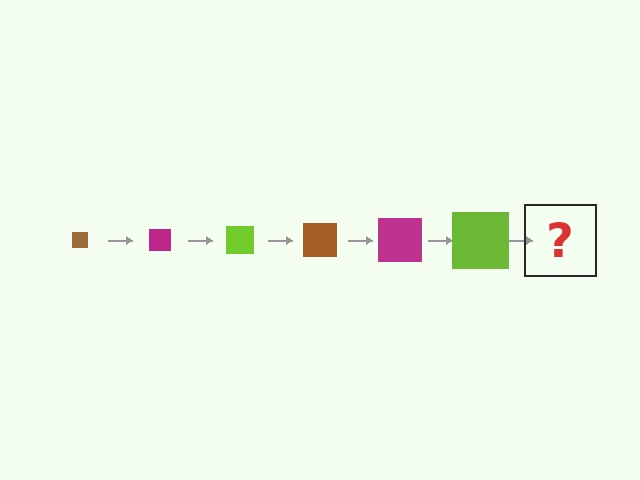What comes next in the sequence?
The next element should be a brown square, larger than the previous one.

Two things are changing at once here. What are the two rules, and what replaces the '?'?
The two rules are that the square grows larger each step and the color cycles through brown, magenta, and lime. The '?' should be a brown square, larger than the previous one.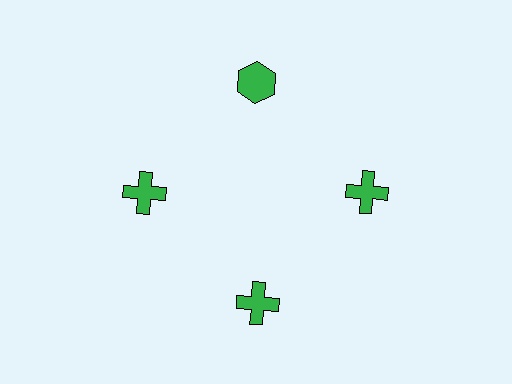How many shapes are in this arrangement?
There are 4 shapes arranged in a ring pattern.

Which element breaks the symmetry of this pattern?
The green hexagon at roughly the 12 o'clock position breaks the symmetry. All other shapes are green crosses.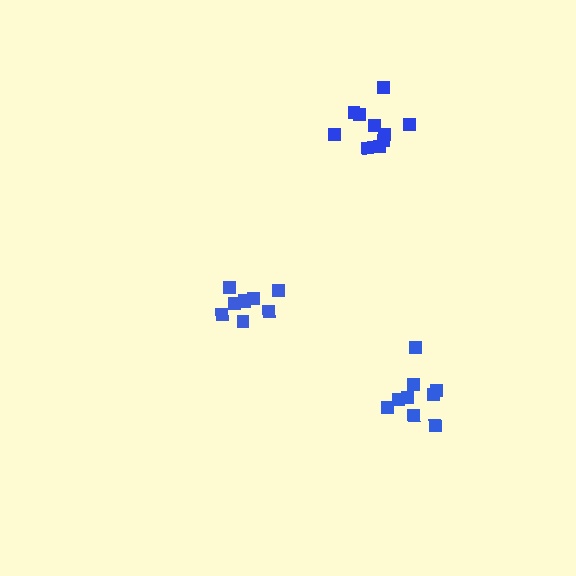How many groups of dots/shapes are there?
There are 3 groups.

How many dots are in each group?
Group 1: 9 dots, Group 2: 9 dots, Group 3: 10 dots (28 total).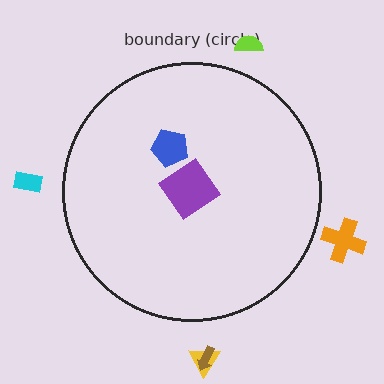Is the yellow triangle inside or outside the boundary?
Outside.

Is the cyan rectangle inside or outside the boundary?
Outside.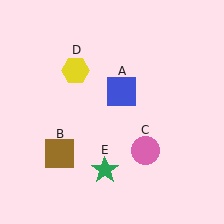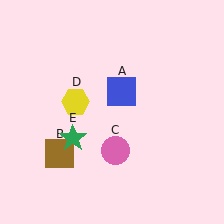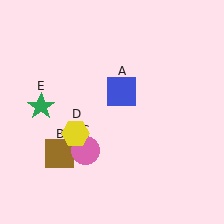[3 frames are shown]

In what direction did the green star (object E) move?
The green star (object E) moved up and to the left.